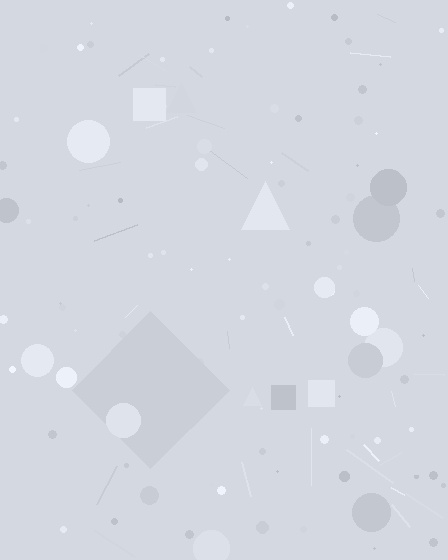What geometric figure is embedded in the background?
A diamond is embedded in the background.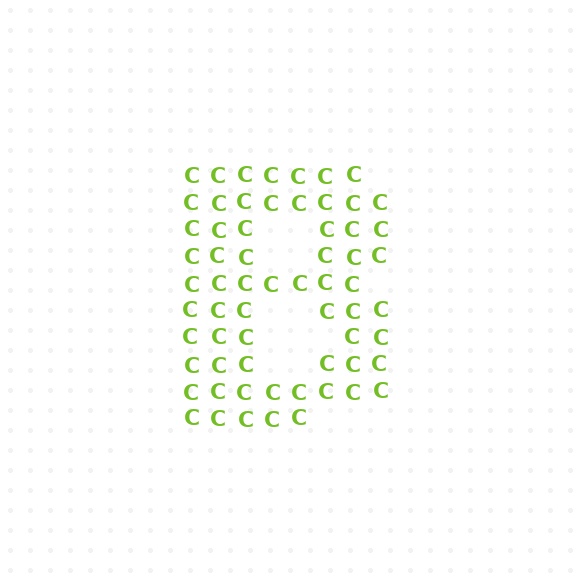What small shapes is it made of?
It is made of small letter C's.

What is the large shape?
The large shape is the letter B.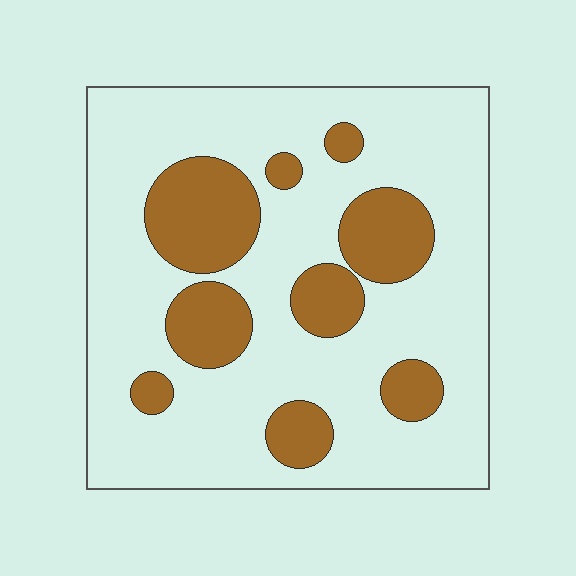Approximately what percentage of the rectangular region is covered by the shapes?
Approximately 25%.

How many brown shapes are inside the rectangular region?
9.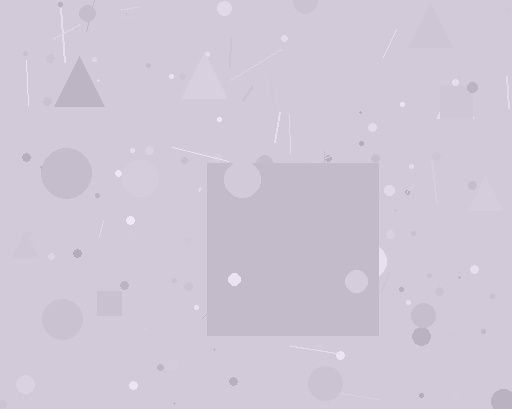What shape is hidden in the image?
A square is hidden in the image.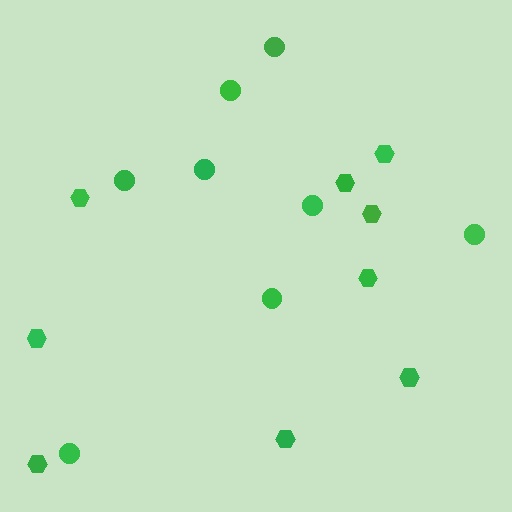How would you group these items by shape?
There are 2 groups: one group of hexagons (9) and one group of circles (8).